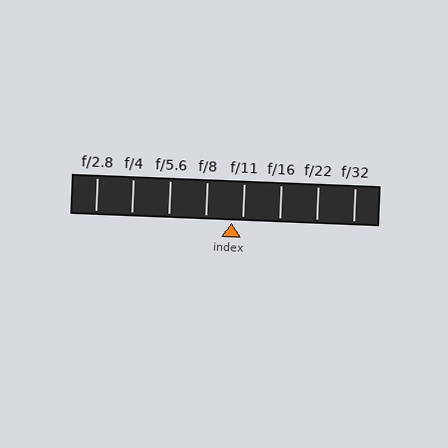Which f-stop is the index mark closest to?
The index mark is closest to f/11.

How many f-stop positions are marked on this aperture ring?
There are 8 f-stop positions marked.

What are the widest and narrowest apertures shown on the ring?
The widest aperture shown is f/2.8 and the narrowest is f/32.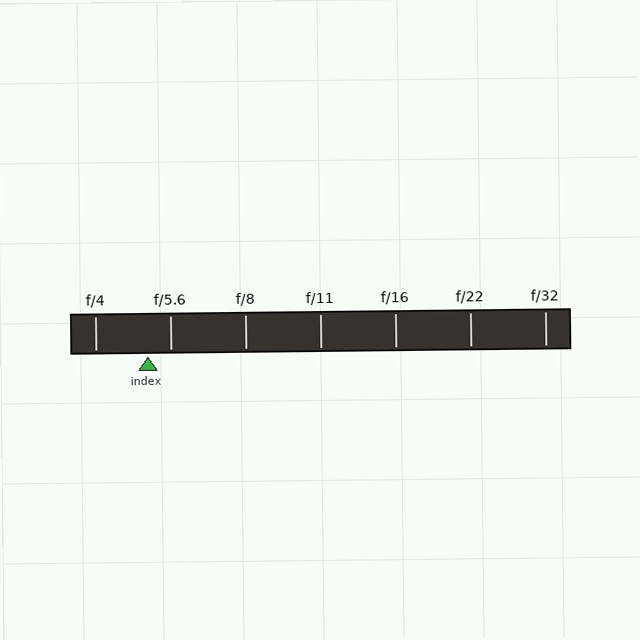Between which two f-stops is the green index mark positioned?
The index mark is between f/4 and f/5.6.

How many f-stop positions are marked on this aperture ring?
There are 7 f-stop positions marked.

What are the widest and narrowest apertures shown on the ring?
The widest aperture shown is f/4 and the narrowest is f/32.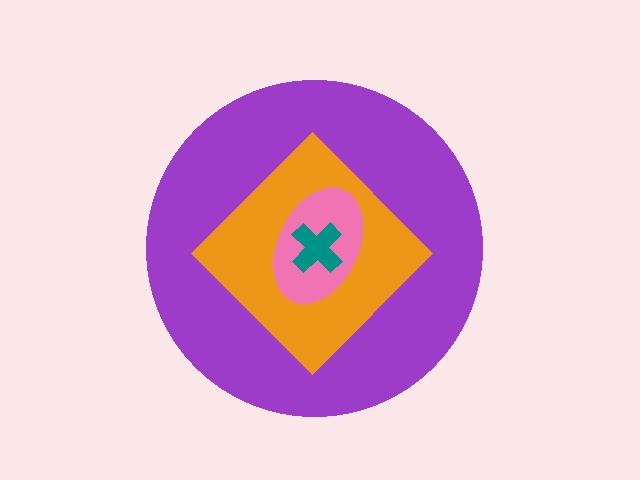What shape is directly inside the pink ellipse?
The teal cross.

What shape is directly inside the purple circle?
The orange diamond.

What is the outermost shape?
The purple circle.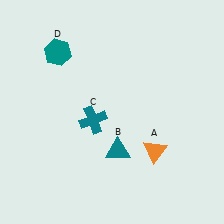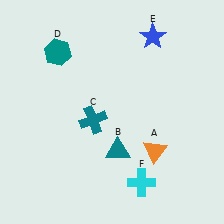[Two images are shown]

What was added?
A blue star (E), a cyan cross (F) were added in Image 2.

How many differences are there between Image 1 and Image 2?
There are 2 differences between the two images.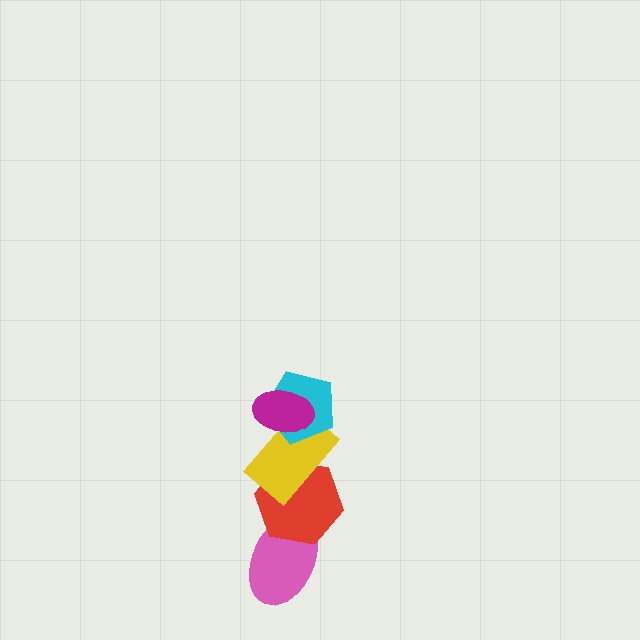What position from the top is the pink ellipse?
The pink ellipse is 5th from the top.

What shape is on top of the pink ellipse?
The red hexagon is on top of the pink ellipse.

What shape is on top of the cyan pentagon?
The magenta ellipse is on top of the cyan pentagon.